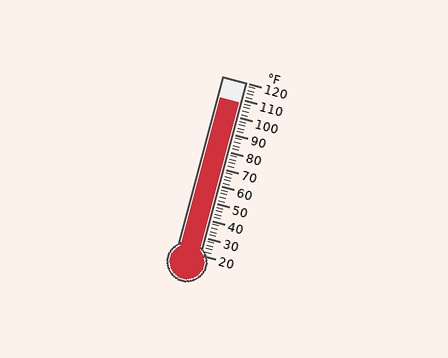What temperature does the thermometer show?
The thermometer shows approximately 108°F.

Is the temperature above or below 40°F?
The temperature is above 40°F.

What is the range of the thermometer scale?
The thermometer scale ranges from 20°F to 120°F.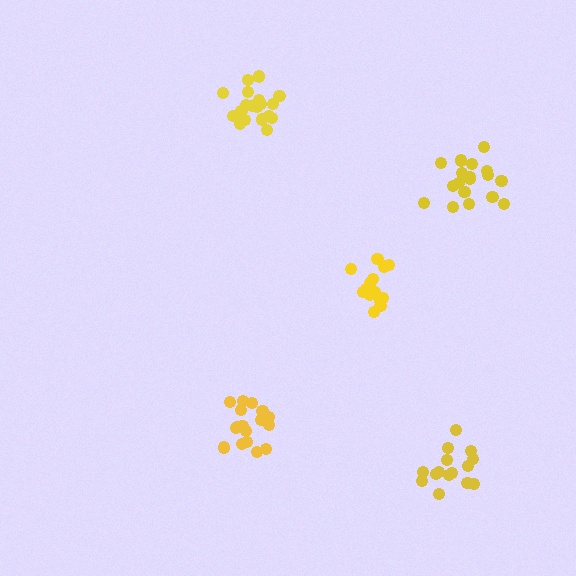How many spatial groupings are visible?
There are 5 spatial groupings.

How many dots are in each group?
Group 1: 20 dots, Group 2: 17 dots, Group 3: 18 dots, Group 4: 15 dots, Group 5: 15 dots (85 total).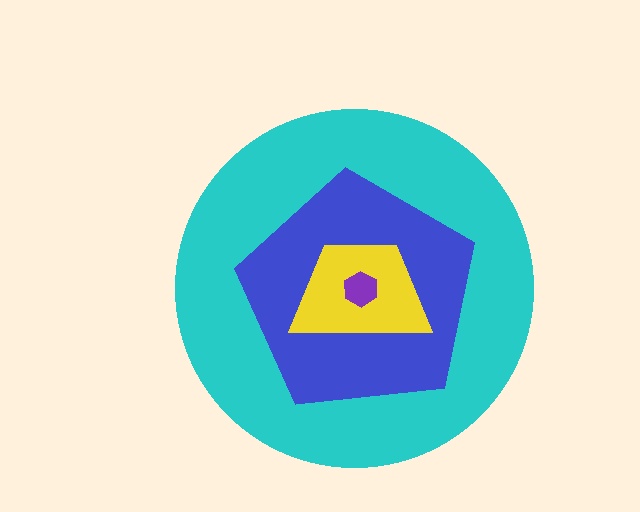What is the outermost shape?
The cyan circle.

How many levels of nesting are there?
4.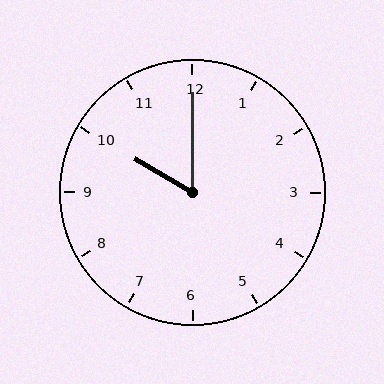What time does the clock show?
10:00.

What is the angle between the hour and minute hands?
Approximately 60 degrees.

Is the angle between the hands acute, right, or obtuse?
It is acute.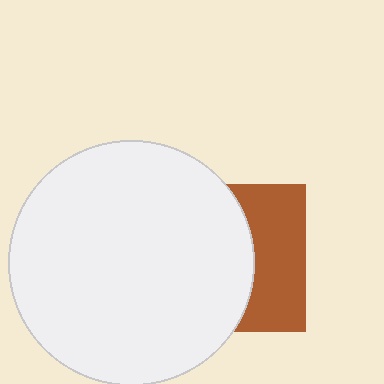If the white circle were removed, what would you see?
You would see the complete brown square.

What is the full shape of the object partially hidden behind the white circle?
The partially hidden object is a brown square.